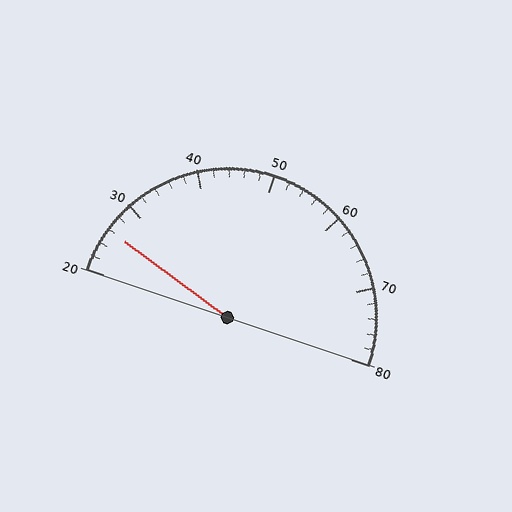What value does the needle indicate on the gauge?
The needle indicates approximately 26.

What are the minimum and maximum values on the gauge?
The gauge ranges from 20 to 80.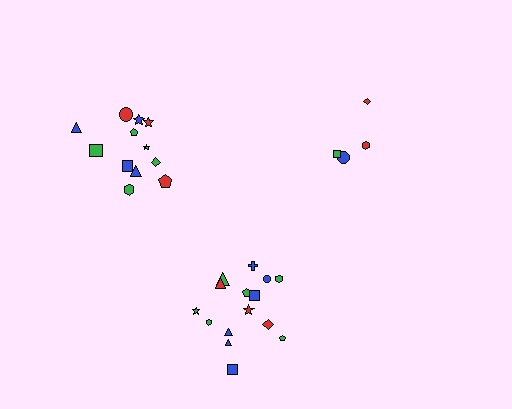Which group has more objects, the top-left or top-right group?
The top-left group.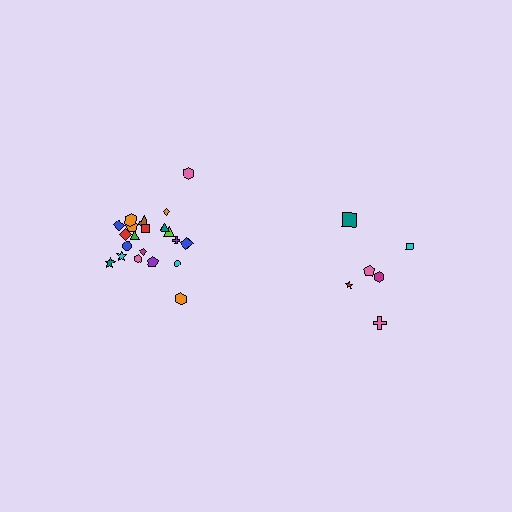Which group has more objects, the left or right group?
The left group.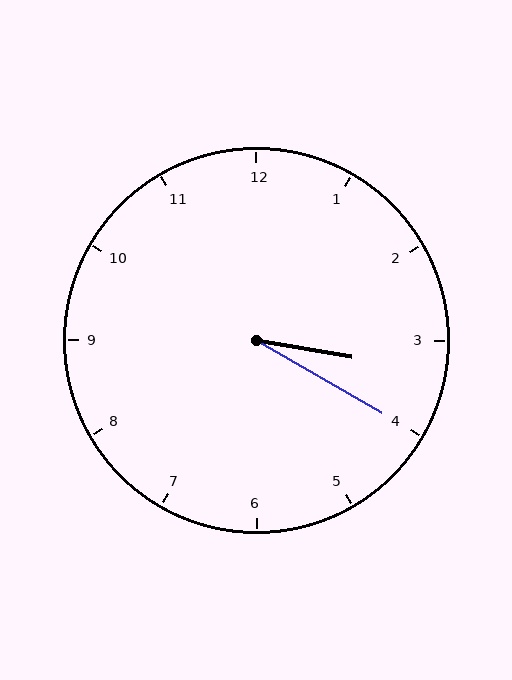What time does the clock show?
3:20.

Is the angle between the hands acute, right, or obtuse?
It is acute.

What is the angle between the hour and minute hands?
Approximately 20 degrees.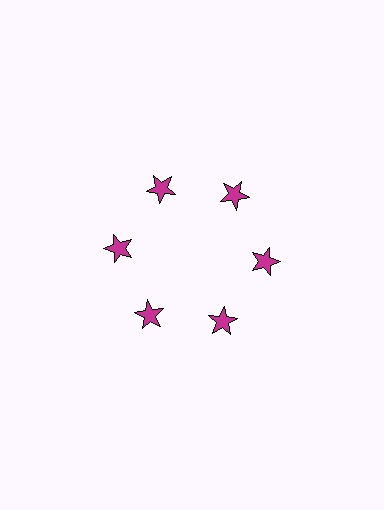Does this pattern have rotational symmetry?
Yes, this pattern has 6-fold rotational symmetry. It looks the same after rotating 60 degrees around the center.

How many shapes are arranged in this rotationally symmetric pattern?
There are 6 shapes, arranged in 6 groups of 1.